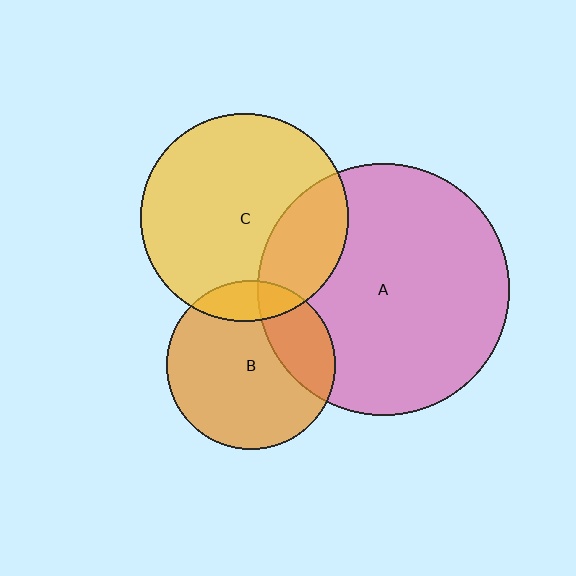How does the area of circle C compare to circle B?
Approximately 1.5 times.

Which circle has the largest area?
Circle A (pink).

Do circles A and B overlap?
Yes.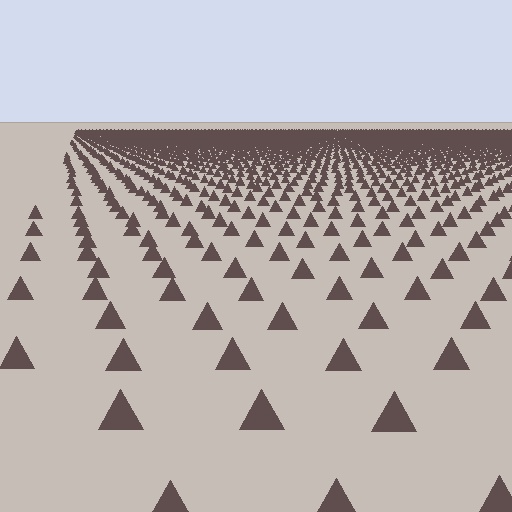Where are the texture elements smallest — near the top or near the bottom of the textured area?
Near the top.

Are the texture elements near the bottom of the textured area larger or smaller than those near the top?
Larger. Near the bottom, elements are closer to the viewer and appear at a bigger on-screen size.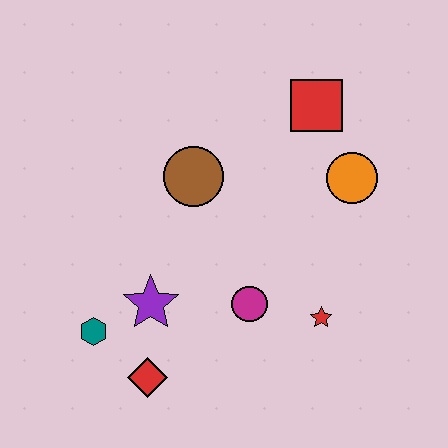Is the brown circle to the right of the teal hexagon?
Yes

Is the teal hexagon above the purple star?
No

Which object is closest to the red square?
The orange circle is closest to the red square.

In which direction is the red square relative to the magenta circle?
The red square is above the magenta circle.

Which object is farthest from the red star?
The teal hexagon is farthest from the red star.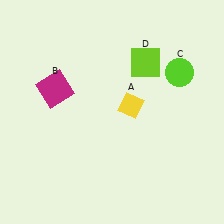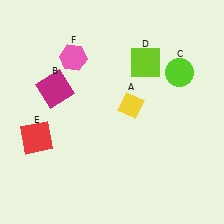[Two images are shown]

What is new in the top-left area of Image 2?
A pink hexagon (F) was added in the top-left area of Image 2.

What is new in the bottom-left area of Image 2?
A red square (E) was added in the bottom-left area of Image 2.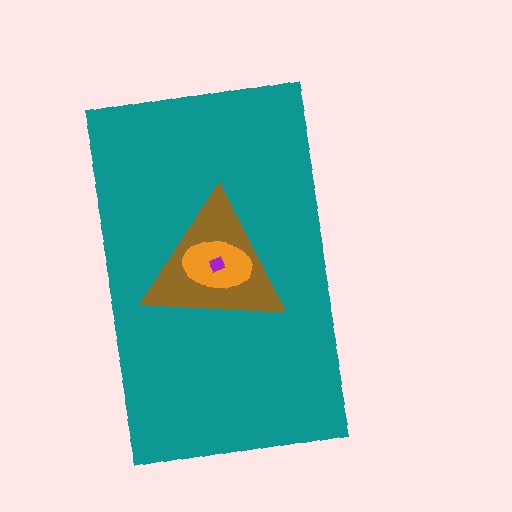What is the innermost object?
The purple diamond.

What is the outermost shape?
The teal rectangle.